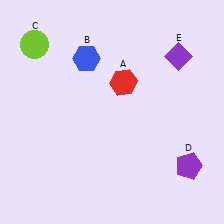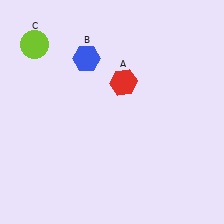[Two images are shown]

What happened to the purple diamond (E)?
The purple diamond (E) was removed in Image 2. It was in the top-right area of Image 1.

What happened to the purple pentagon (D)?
The purple pentagon (D) was removed in Image 2. It was in the bottom-right area of Image 1.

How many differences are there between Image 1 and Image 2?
There are 2 differences between the two images.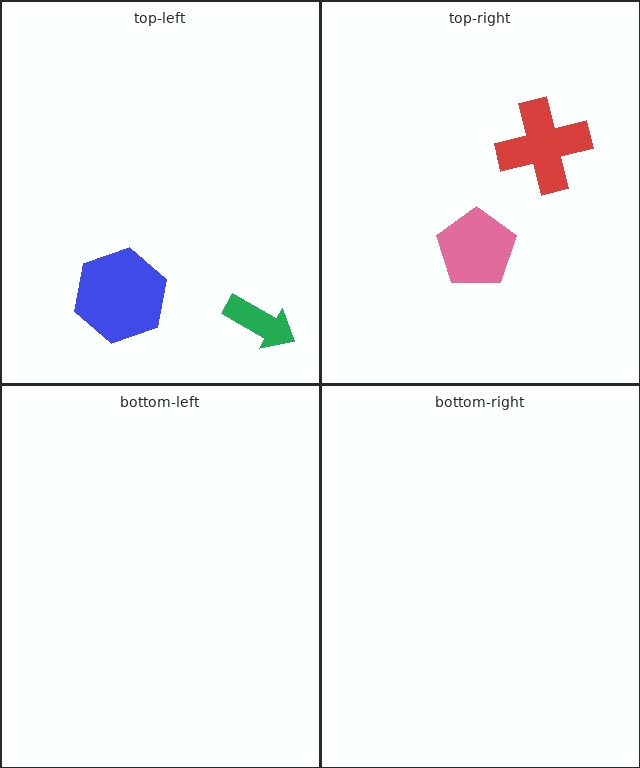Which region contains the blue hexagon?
The top-left region.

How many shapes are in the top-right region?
2.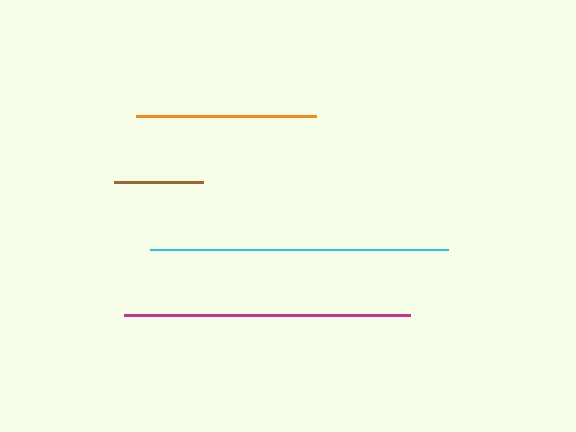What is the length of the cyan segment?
The cyan segment is approximately 299 pixels long.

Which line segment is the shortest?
The brown line is the shortest at approximately 89 pixels.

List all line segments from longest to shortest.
From longest to shortest: cyan, magenta, orange, brown.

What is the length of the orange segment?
The orange segment is approximately 180 pixels long.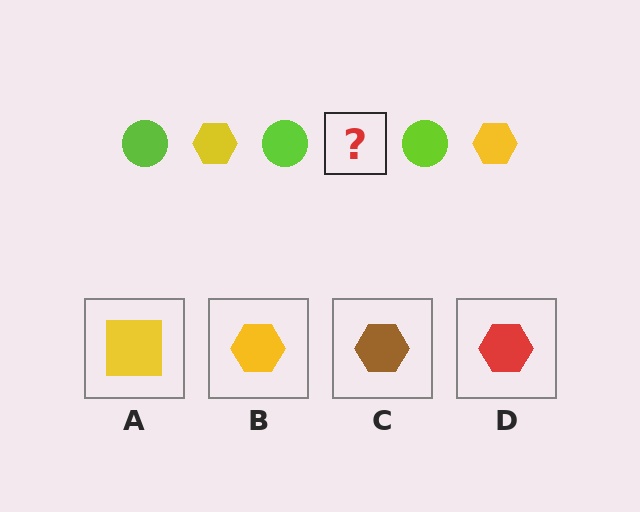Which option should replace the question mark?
Option B.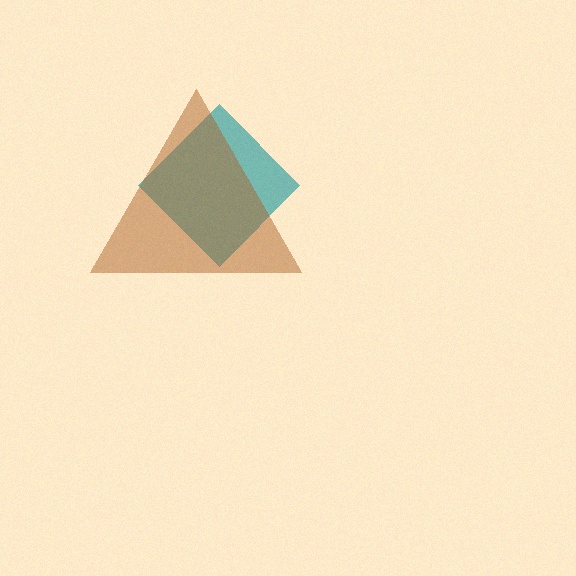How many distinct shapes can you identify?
There are 2 distinct shapes: a teal diamond, a brown triangle.